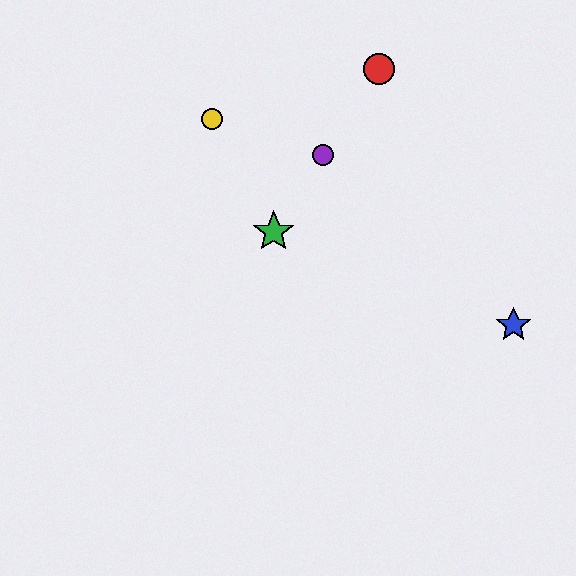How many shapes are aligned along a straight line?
3 shapes (the red circle, the green star, the purple circle) are aligned along a straight line.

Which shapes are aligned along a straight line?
The red circle, the green star, the purple circle are aligned along a straight line.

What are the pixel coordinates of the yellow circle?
The yellow circle is at (212, 119).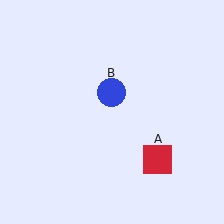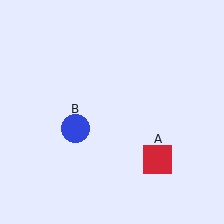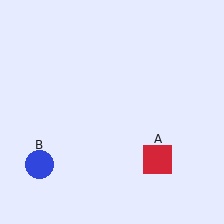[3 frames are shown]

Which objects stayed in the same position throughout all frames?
Red square (object A) remained stationary.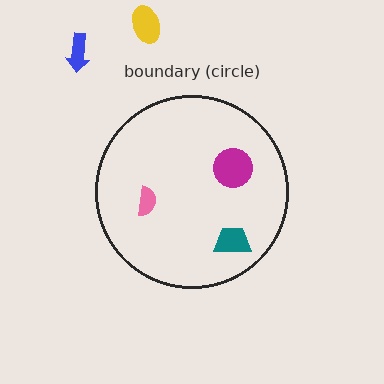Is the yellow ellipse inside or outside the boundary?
Outside.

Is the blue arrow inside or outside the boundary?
Outside.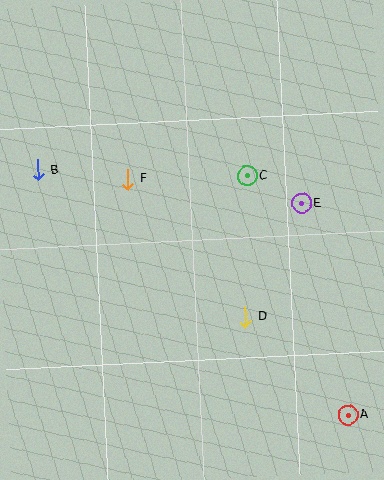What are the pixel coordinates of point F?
Point F is at (128, 179).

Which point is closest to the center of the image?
Point C at (247, 176) is closest to the center.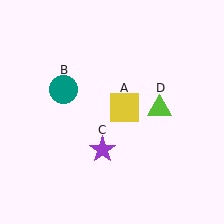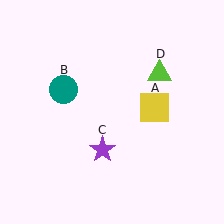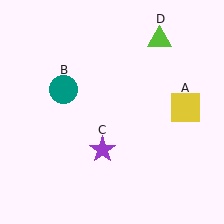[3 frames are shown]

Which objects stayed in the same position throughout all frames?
Teal circle (object B) and purple star (object C) remained stationary.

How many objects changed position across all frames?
2 objects changed position: yellow square (object A), lime triangle (object D).